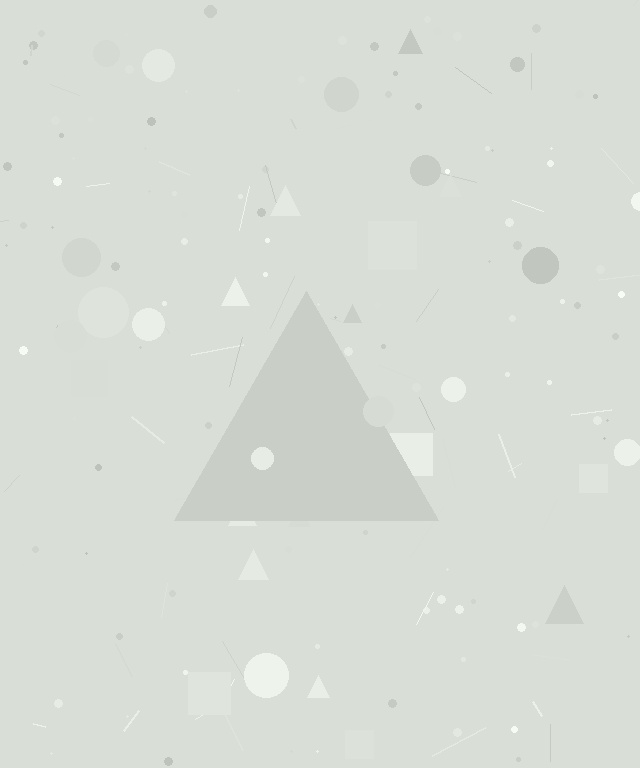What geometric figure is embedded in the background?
A triangle is embedded in the background.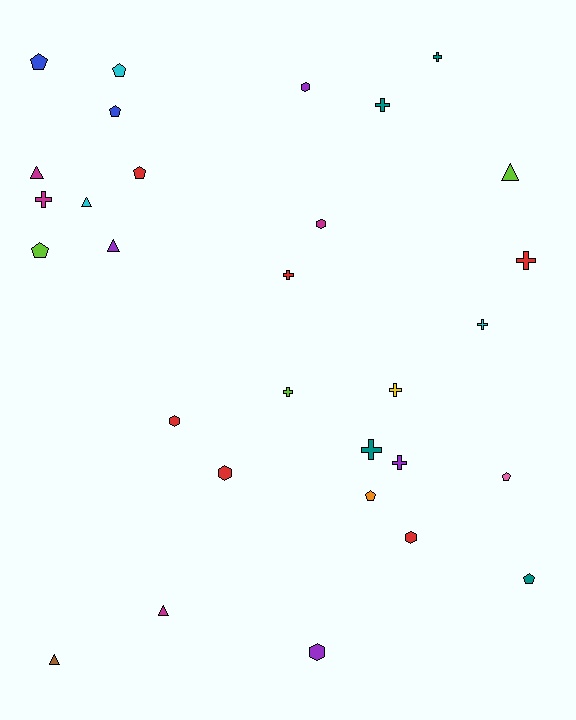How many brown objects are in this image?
There is 1 brown object.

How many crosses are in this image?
There are 10 crosses.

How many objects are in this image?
There are 30 objects.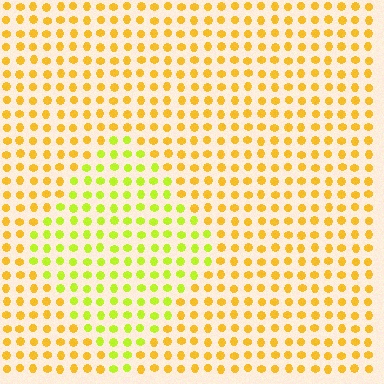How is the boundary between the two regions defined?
The boundary is defined purely by a slight shift in hue (about 35 degrees). Spacing, size, and orientation are identical on both sides.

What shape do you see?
I see a diamond.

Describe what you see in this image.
The image is filled with small yellow elements in a uniform arrangement. A diamond-shaped region is visible where the elements are tinted to a slightly different hue, forming a subtle color boundary.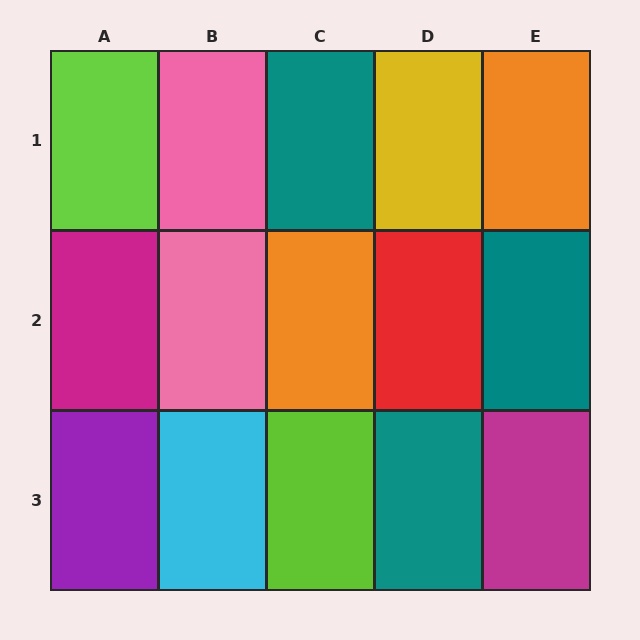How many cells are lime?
2 cells are lime.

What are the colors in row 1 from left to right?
Lime, pink, teal, yellow, orange.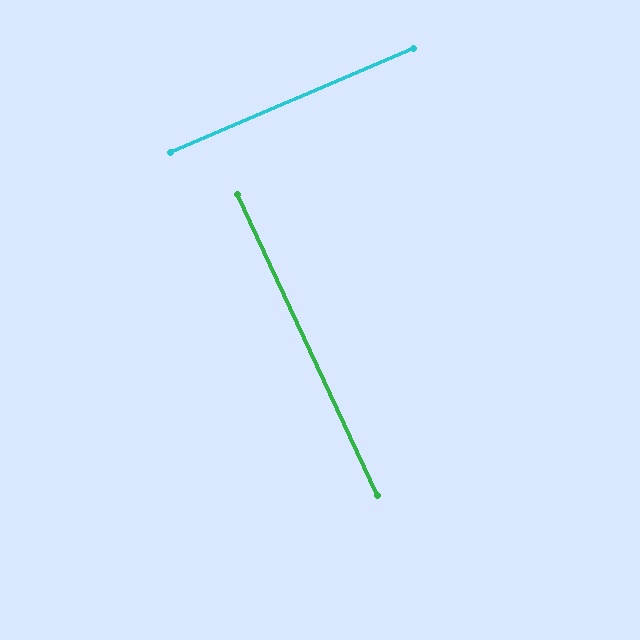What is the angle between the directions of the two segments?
Approximately 89 degrees.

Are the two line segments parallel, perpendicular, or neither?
Perpendicular — they meet at approximately 89°.